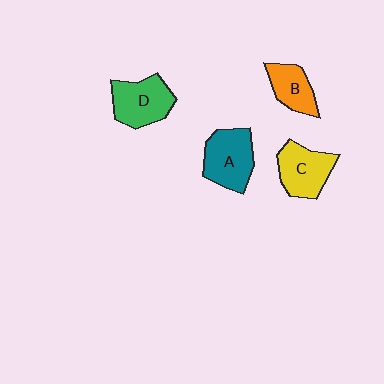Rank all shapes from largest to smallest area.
From largest to smallest: A (teal), D (green), C (yellow), B (orange).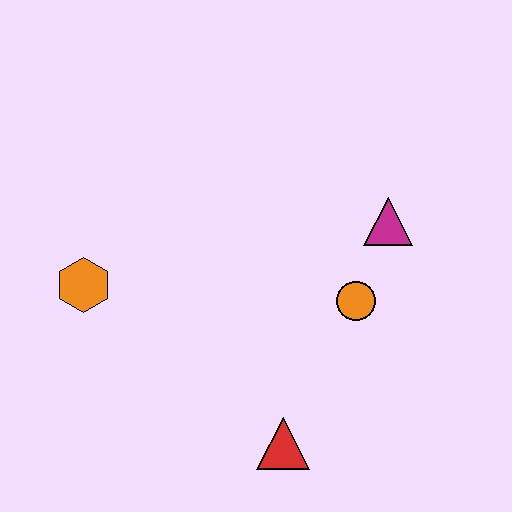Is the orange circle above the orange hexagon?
No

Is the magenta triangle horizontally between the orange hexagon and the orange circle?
No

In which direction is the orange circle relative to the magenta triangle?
The orange circle is below the magenta triangle.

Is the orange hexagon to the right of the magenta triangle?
No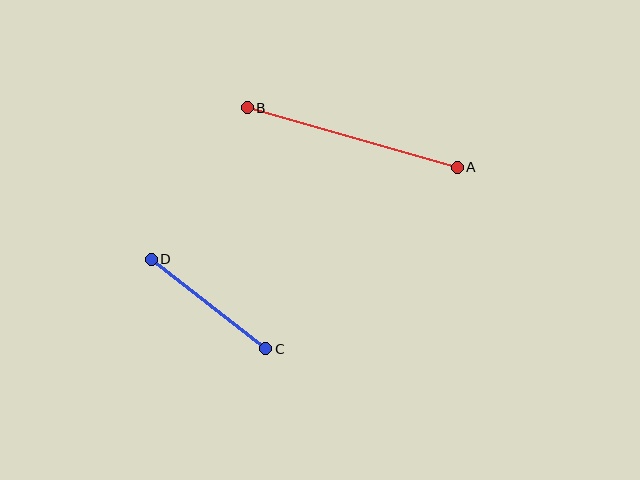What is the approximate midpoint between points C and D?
The midpoint is at approximately (208, 304) pixels.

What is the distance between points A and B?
The distance is approximately 218 pixels.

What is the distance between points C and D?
The distance is approximately 145 pixels.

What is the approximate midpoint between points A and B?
The midpoint is at approximately (352, 138) pixels.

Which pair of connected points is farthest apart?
Points A and B are farthest apart.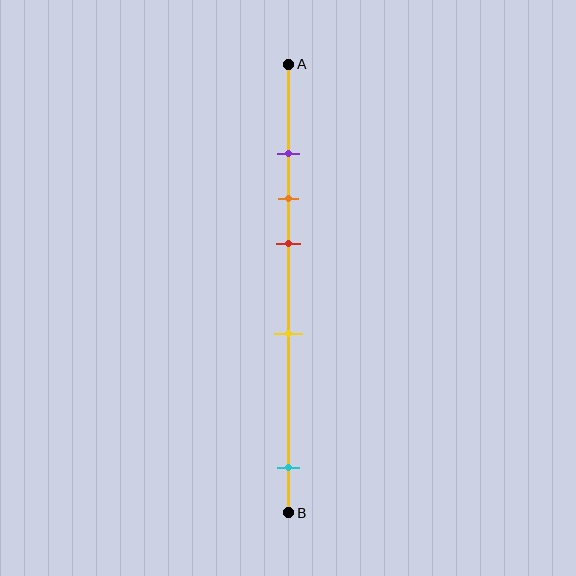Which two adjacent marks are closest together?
The purple and orange marks are the closest adjacent pair.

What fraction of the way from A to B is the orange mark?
The orange mark is approximately 30% (0.3) of the way from A to B.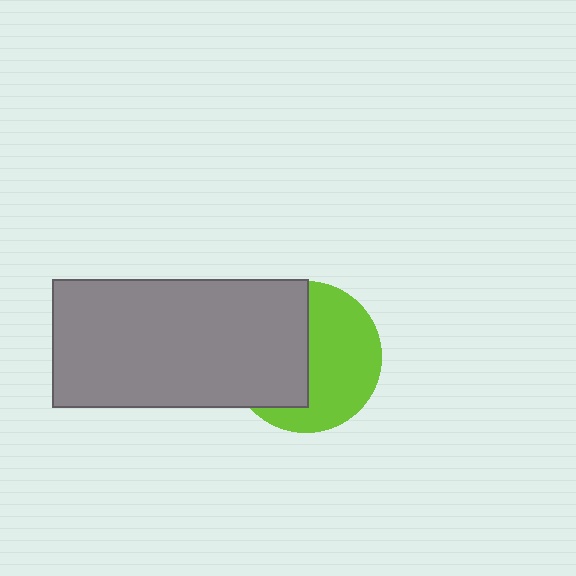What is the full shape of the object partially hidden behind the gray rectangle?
The partially hidden object is a lime circle.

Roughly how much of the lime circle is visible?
About half of it is visible (roughly 53%).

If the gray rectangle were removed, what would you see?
You would see the complete lime circle.